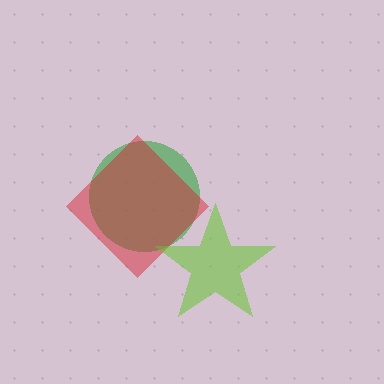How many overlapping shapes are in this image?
There are 3 overlapping shapes in the image.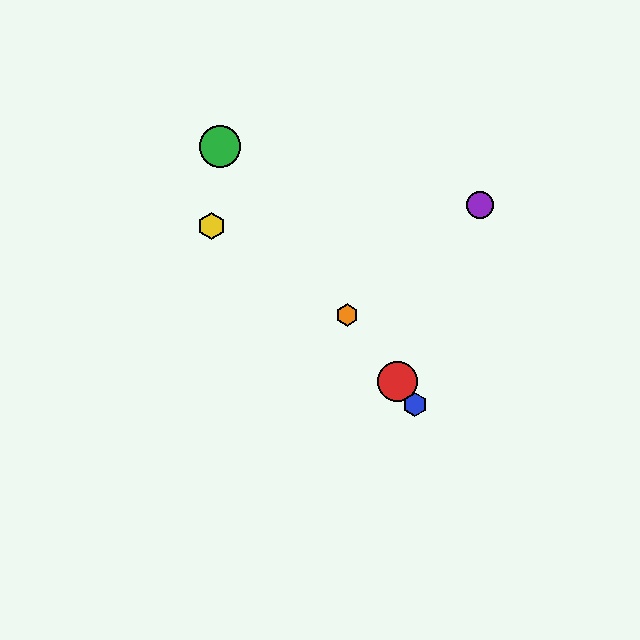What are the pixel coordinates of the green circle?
The green circle is at (220, 147).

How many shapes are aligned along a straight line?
4 shapes (the red circle, the blue hexagon, the green circle, the orange hexagon) are aligned along a straight line.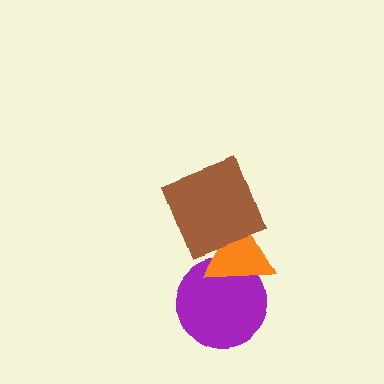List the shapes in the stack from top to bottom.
From top to bottom: the brown square, the orange triangle, the purple circle.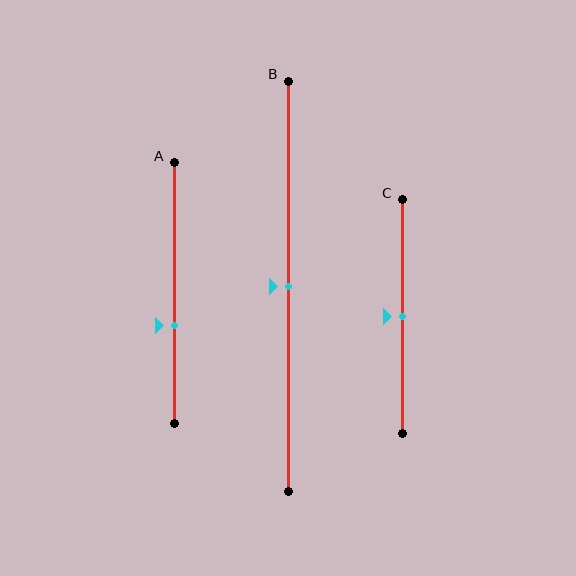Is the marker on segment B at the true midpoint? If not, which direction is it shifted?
Yes, the marker on segment B is at the true midpoint.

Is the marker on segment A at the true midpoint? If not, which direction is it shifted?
No, the marker on segment A is shifted downward by about 13% of the segment length.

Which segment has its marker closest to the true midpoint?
Segment B has its marker closest to the true midpoint.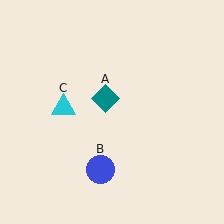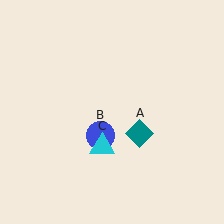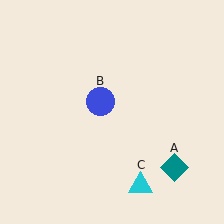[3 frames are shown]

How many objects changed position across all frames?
3 objects changed position: teal diamond (object A), blue circle (object B), cyan triangle (object C).